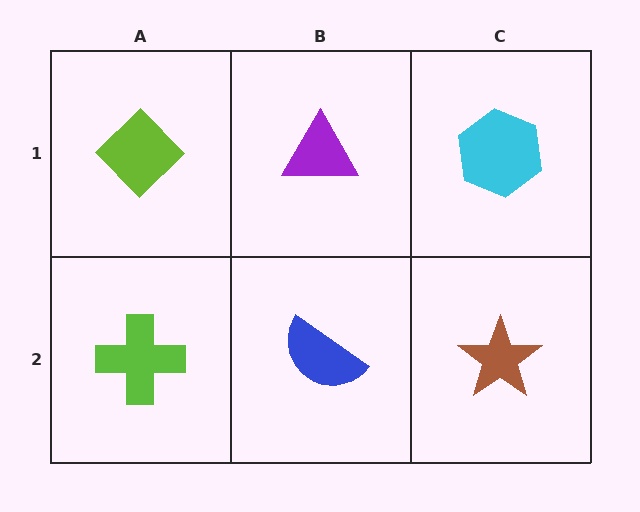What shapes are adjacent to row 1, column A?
A lime cross (row 2, column A), a purple triangle (row 1, column B).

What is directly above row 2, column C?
A cyan hexagon.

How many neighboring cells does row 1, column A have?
2.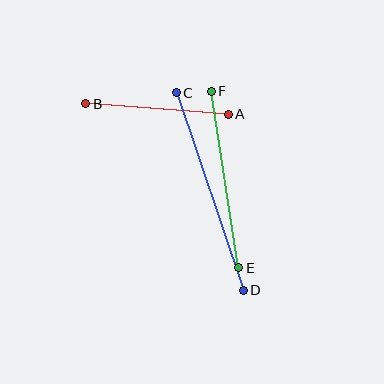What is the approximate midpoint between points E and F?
The midpoint is at approximately (225, 180) pixels.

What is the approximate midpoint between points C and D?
The midpoint is at approximately (210, 192) pixels.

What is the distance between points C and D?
The distance is approximately 209 pixels.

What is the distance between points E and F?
The distance is approximately 178 pixels.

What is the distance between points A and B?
The distance is approximately 143 pixels.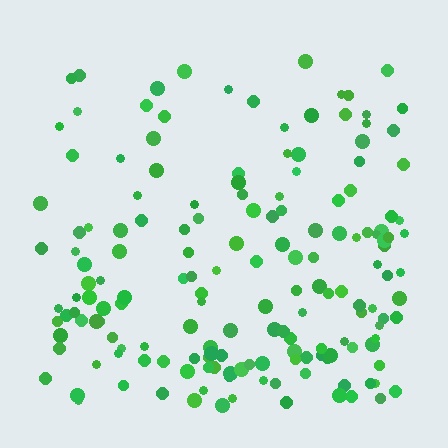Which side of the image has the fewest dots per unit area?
The top.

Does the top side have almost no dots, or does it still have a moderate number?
Still a moderate number, just noticeably fewer than the bottom.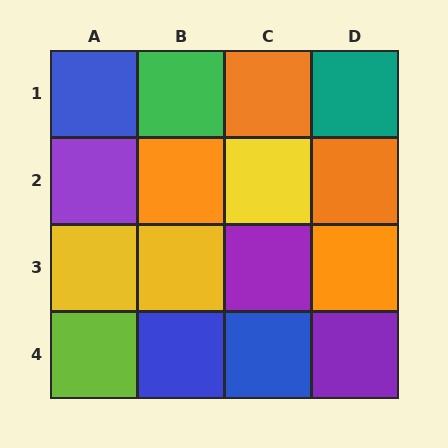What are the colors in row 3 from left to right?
Yellow, yellow, purple, orange.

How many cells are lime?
1 cell is lime.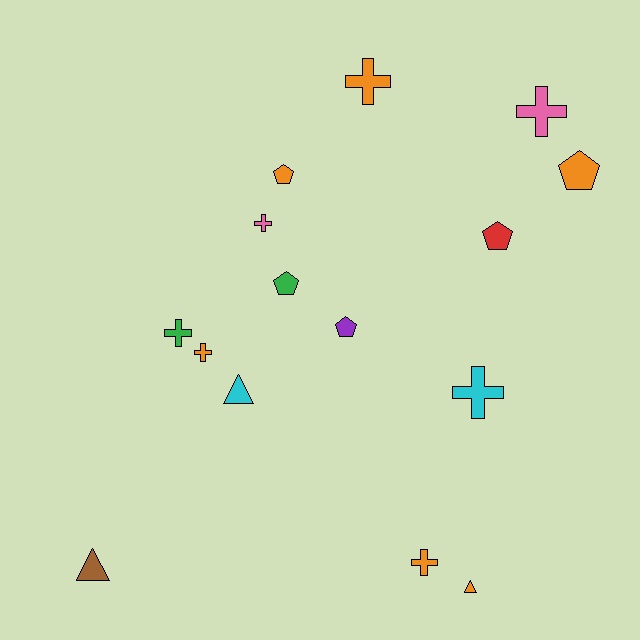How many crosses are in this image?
There are 7 crosses.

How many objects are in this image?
There are 15 objects.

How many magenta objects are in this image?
There are no magenta objects.